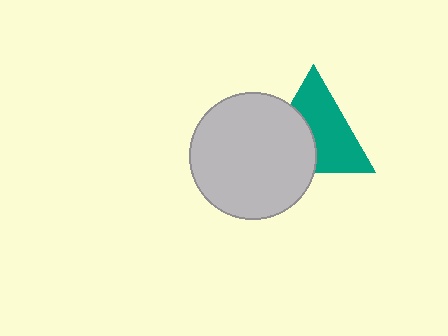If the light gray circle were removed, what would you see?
You would see the complete teal triangle.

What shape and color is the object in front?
The object in front is a light gray circle.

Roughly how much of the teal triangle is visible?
About half of it is visible (roughly 59%).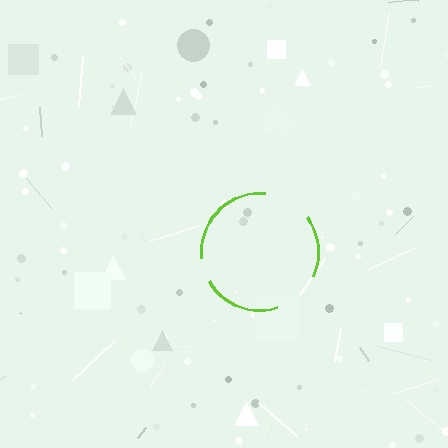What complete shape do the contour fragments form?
The contour fragments form a circle.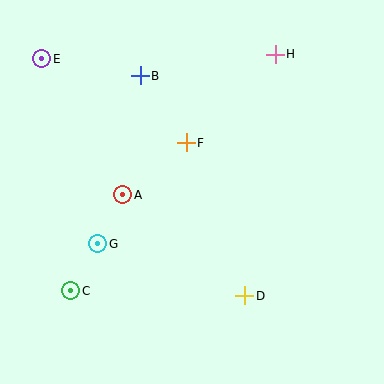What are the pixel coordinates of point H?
Point H is at (275, 54).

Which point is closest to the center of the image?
Point F at (186, 143) is closest to the center.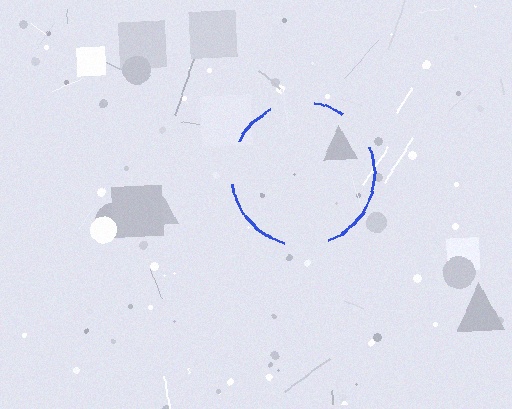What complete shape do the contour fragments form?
The contour fragments form a circle.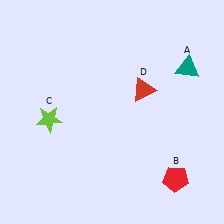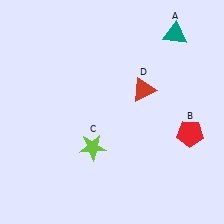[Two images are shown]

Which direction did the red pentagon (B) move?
The red pentagon (B) moved up.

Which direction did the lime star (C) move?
The lime star (C) moved right.